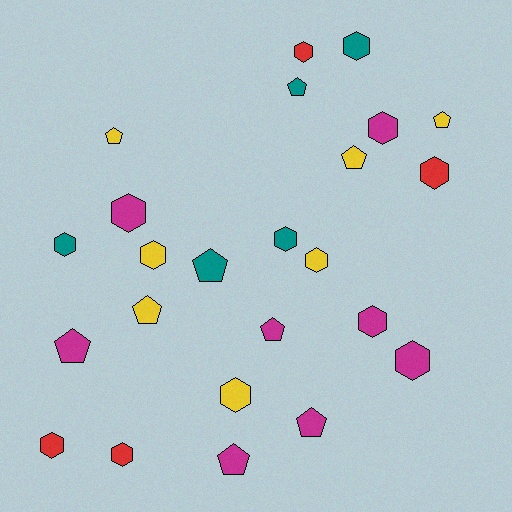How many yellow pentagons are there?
There are 4 yellow pentagons.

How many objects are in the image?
There are 24 objects.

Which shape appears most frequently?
Hexagon, with 14 objects.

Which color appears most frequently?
Magenta, with 8 objects.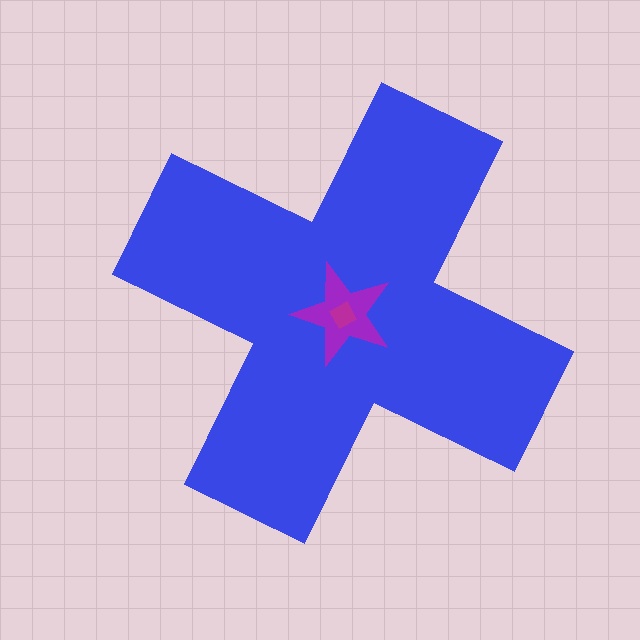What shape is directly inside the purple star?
The magenta diamond.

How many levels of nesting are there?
3.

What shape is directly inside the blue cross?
The purple star.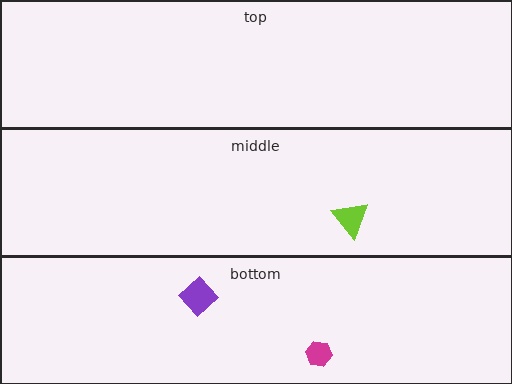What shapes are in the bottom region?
The purple diamond, the magenta hexagon.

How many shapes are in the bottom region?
2.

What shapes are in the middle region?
The lime triangle.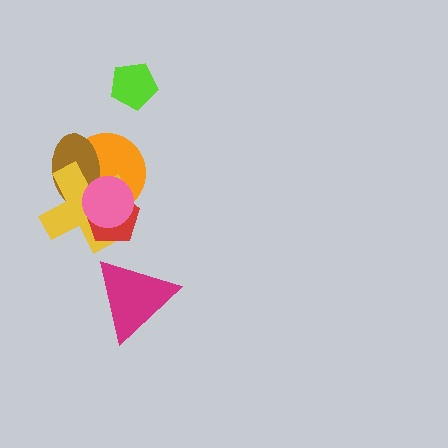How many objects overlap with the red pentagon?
3 objects overlap with the red pentagon.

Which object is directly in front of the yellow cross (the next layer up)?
The red pentagon is directly in front of the yellow cross.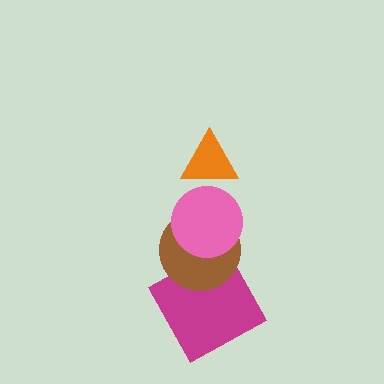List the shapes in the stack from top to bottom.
From top to bottom: the orange triangle, the pink circle, the brown circle, the magenta square.